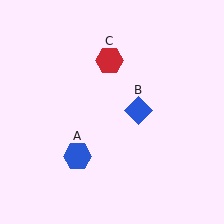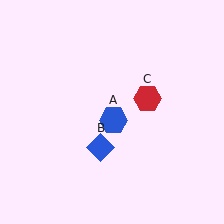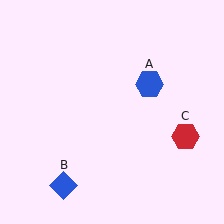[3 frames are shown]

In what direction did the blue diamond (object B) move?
The blue diamond (object B) moved down and to the left.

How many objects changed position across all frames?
3 objects changed position: blue hexagon (object A), blue diamond (object B), red hexagon (object C).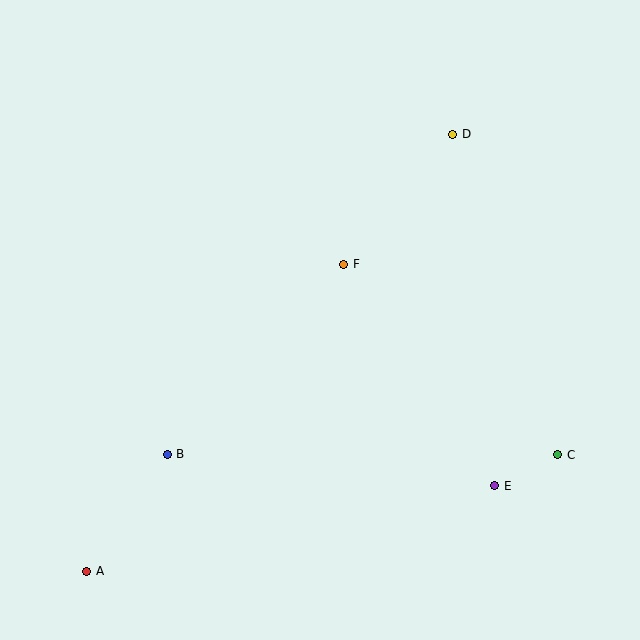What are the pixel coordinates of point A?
Point A is at (87, 571).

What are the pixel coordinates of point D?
Point D is at (453, 134).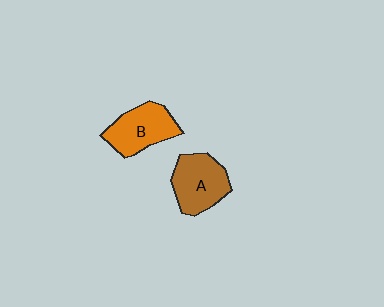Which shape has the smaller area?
Shape B (orange).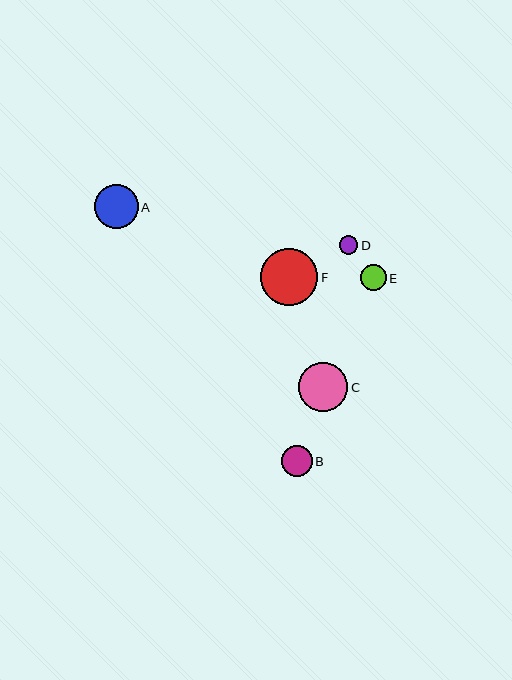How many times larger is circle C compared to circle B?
Circle C is approximately 1.6 times the size of circle B.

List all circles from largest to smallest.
From largest to smallest: F, C, A, B, E, D.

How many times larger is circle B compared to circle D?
Circle B is approximately 1.7 times the size of circle D.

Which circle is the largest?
Circle F is the largest with a size of approximately 58 pixels.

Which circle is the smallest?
Circle D is the smallest with a size of approximately 18 pixels.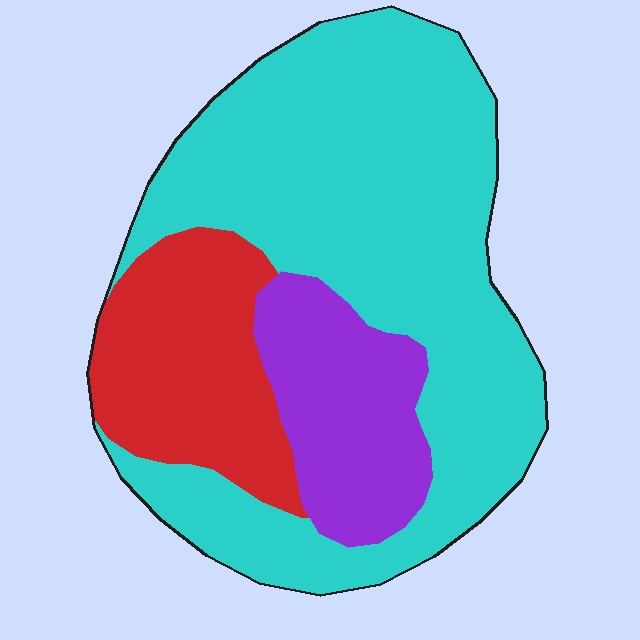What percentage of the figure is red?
Red takes up less than a quarter of the figure.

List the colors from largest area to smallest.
From largest to smallest: cyan, red, purple.